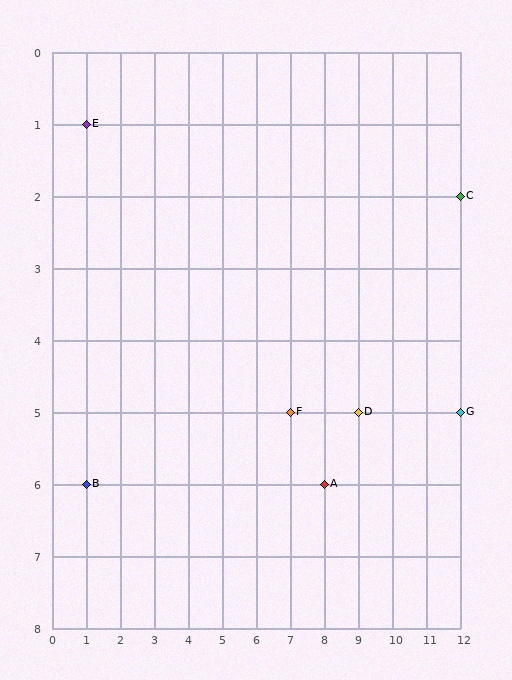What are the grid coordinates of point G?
Point G is at grid coordinates (12, 5).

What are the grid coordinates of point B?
Point B is at grid coordinates (1, 6).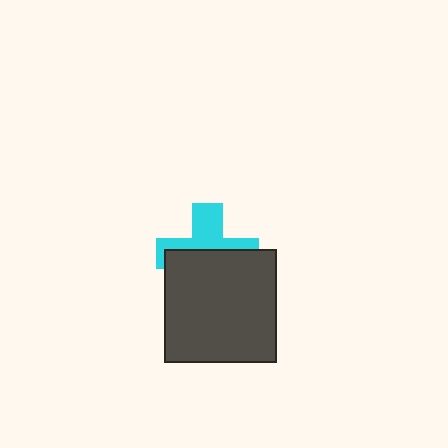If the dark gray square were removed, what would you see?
You would see the complete cyan cross.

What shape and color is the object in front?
The object in front is a dark gray square.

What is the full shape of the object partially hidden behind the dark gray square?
The partially hidden object is a cyan cross.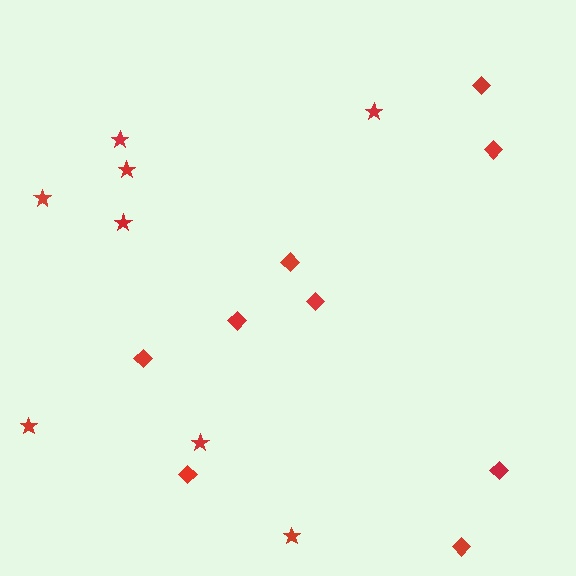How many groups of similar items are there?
There are 2 groups: one group of stars (8) and one group of diamonds (9).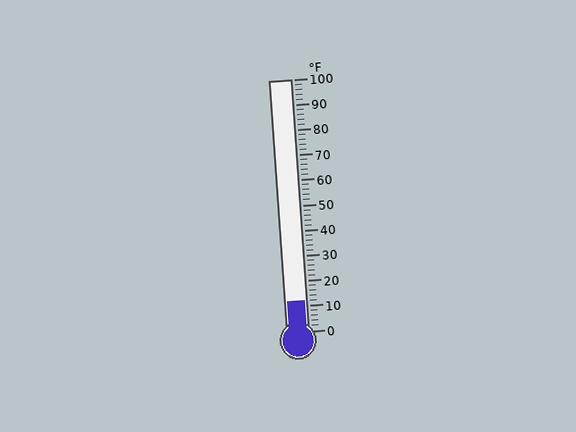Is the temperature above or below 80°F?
The temperature is below 80°F.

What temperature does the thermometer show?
The thermometer shows approximately 12°F.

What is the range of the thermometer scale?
The thermometer scale ranges from 0°F to 100°F.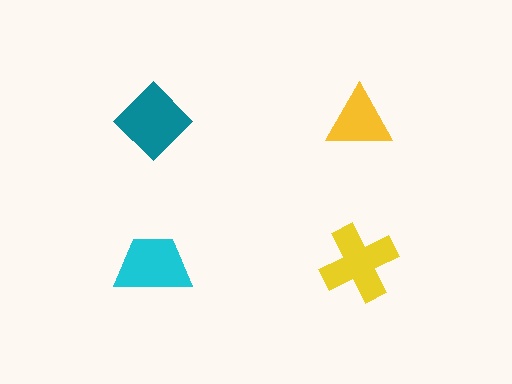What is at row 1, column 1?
A teal diamond.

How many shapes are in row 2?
2 shapes.